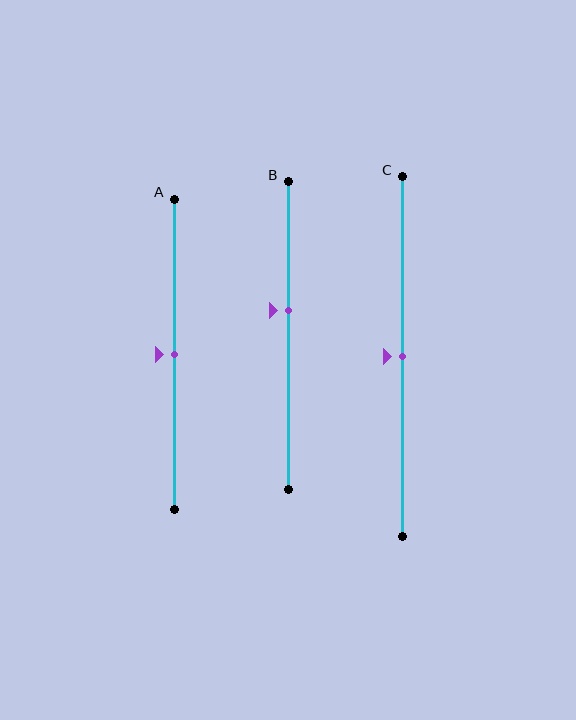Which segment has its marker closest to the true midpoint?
Segment A has its marker closest to the true midpoint.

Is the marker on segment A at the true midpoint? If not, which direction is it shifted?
Yes, the marker on segment A is at the true midpoint.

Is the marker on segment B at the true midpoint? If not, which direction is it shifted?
No, the marker on segment B is shifted upward by about 8% of the segment length.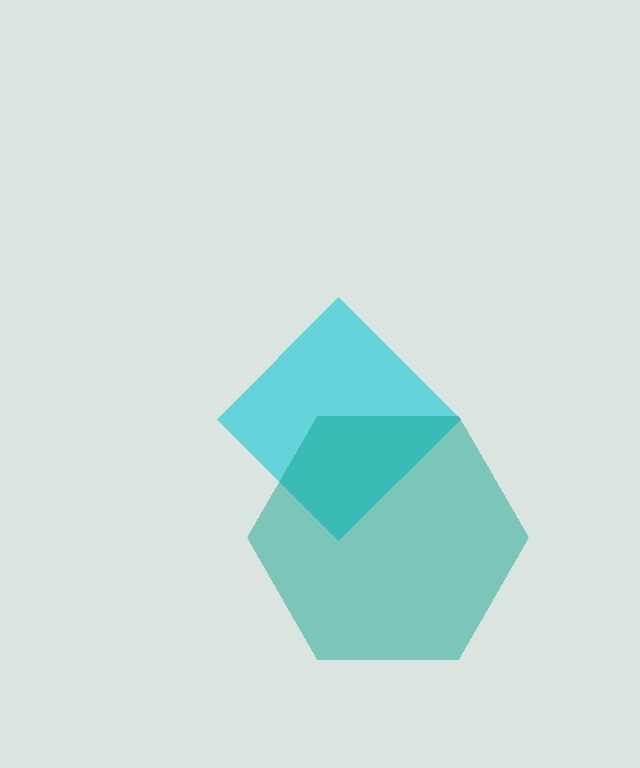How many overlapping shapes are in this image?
There are 2 overlapping shapes in the image.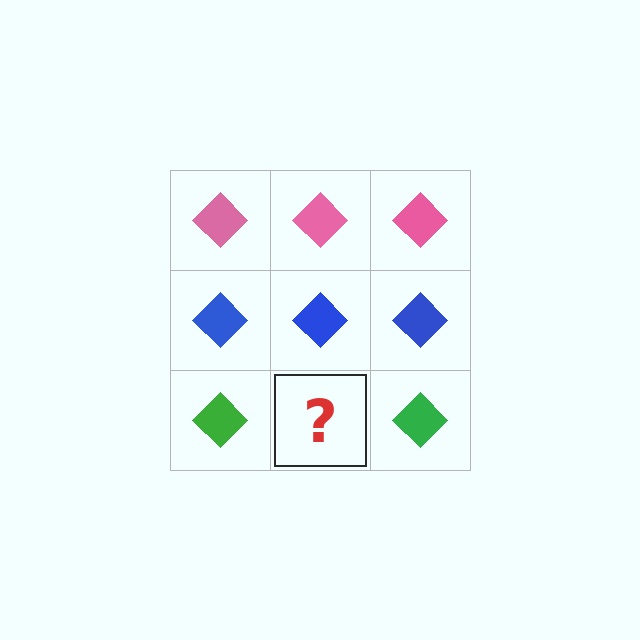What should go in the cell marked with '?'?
The missing cell should contain a green diamond.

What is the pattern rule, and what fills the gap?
The rule is that each row has a consistent color. The gap should be filled with a green diamond.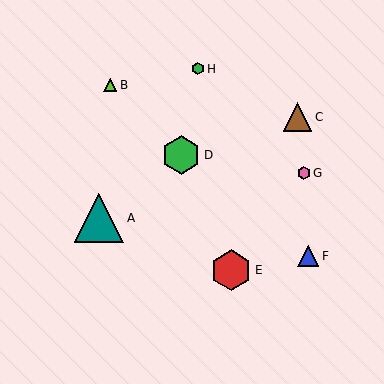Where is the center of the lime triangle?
The center of the lime triangle is at (110, 85).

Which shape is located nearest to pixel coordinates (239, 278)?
The red hexagon (labeled E) at (231, 270) is nearest to that location.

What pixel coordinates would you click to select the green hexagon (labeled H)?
Click at (198, 69) to select the green hexagon H.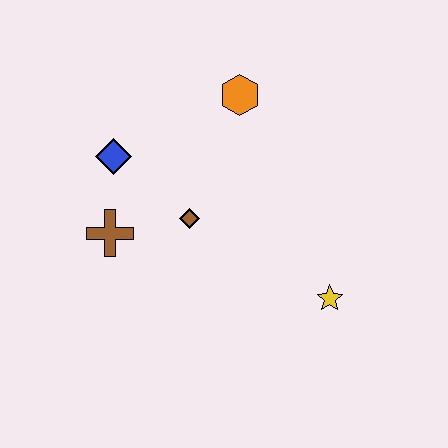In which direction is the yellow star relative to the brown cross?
The yellow star is to the right of the brown cross.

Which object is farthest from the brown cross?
The yellow star is farthest from the brown cross.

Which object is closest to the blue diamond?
The brown cross is closest to the blue diamond.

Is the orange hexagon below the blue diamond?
No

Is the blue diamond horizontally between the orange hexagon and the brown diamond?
No